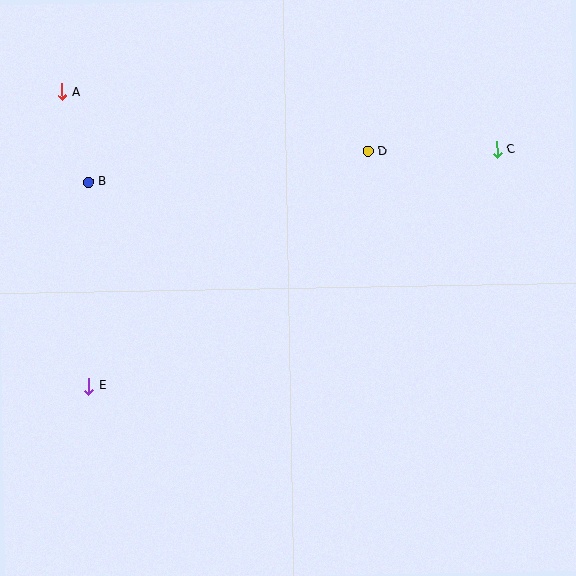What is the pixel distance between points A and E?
The distance between A and E is 295 pixels.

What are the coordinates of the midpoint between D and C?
The midpoint between D and C is at (432, 151).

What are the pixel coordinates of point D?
Point D is at (368, 151).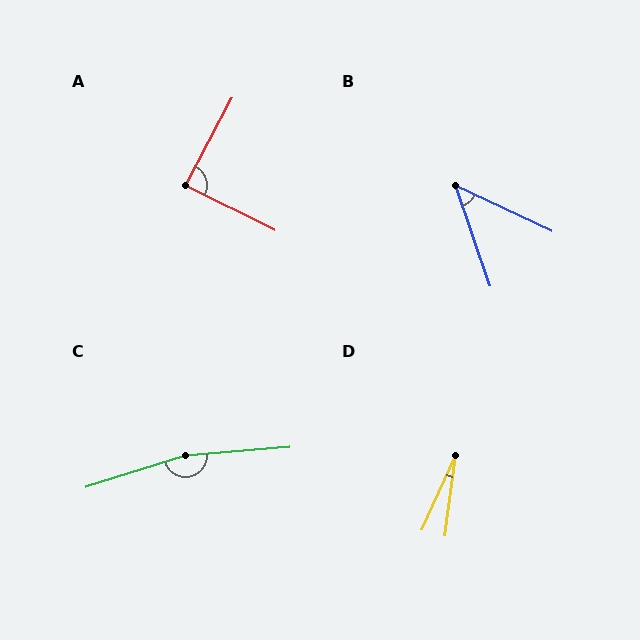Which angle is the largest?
C, at approximately 167 degrees.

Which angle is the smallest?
D, at approximately 17 degrees.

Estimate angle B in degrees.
Approximately 46 degrees.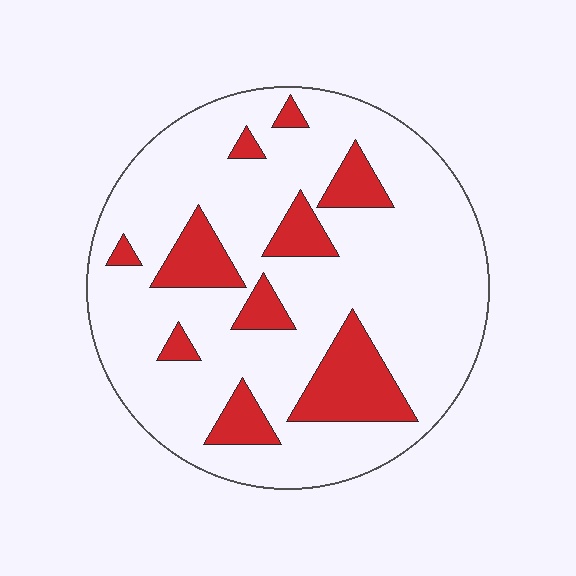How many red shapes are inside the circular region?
10.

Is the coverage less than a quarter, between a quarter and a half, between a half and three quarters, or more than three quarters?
Less than a quarter.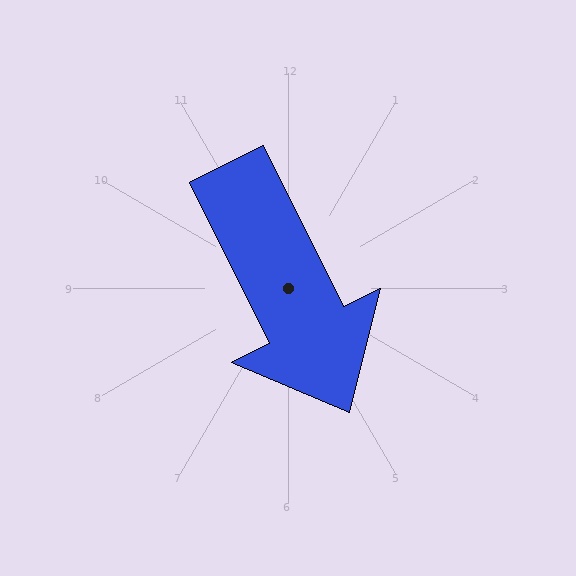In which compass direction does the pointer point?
Southeast.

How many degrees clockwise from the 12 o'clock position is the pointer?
Approximately 154 degrees.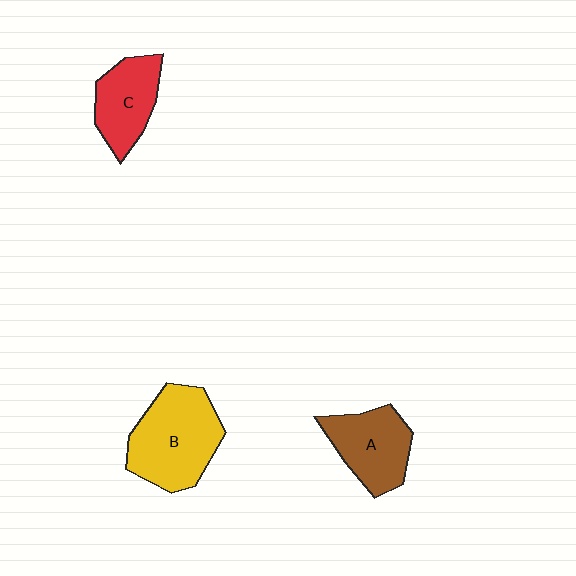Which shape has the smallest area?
Shape C (red).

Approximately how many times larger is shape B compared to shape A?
Approximately 1.4 times.